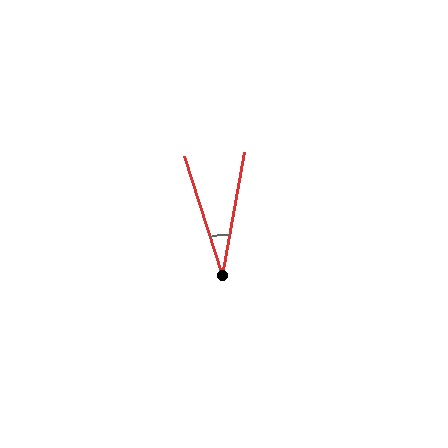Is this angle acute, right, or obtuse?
It is acute.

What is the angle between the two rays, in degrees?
Approximately 28 degrees.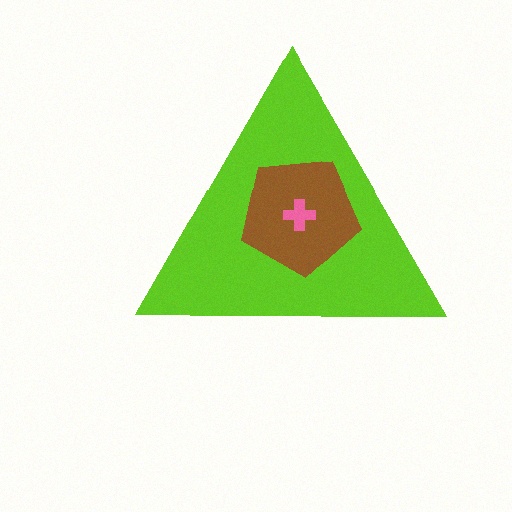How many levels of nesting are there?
3.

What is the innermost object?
The pink cross.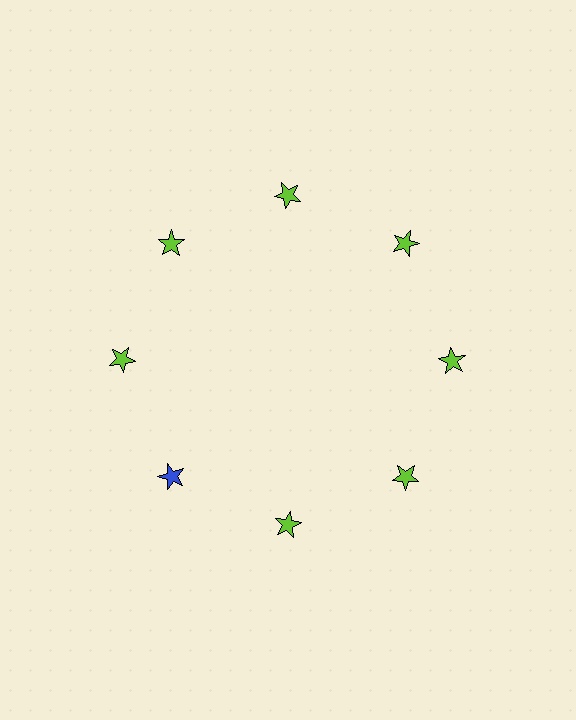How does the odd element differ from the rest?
It has a different color: blue instead of lime.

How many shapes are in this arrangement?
There are 8 shapes arranged in a ring pattern.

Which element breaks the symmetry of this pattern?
The blue star at roughly the 8 o'clock position breaks the symmetry. All other shapes are lime stars.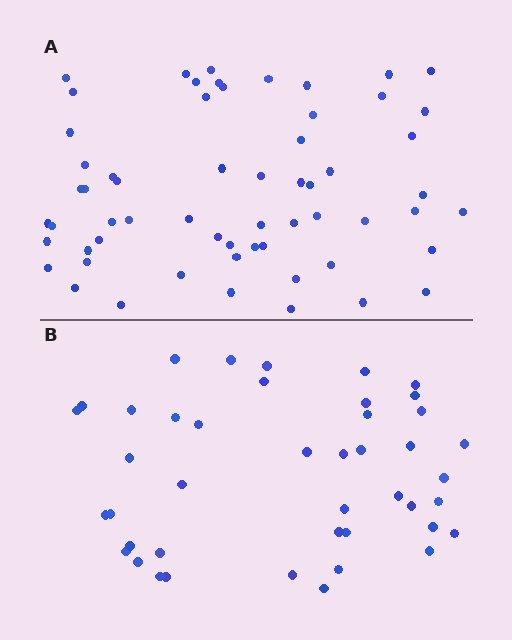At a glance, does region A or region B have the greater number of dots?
Region A (the top region) has more dots.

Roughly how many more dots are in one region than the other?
Region A has approximately 15 more dots than region B.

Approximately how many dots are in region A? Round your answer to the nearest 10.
About 60 dots.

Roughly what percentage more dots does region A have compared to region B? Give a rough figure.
About 40% more.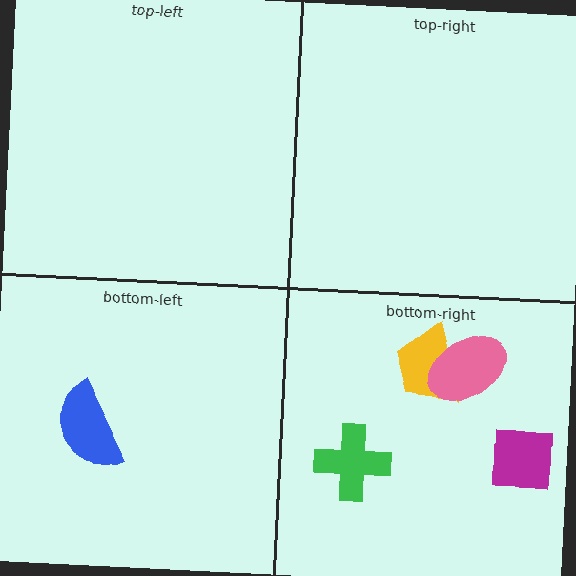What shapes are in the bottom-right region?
The green cross, the yellow trapezoid, the magenta square, the pink ellipse.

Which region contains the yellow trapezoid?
The bottom-right region.